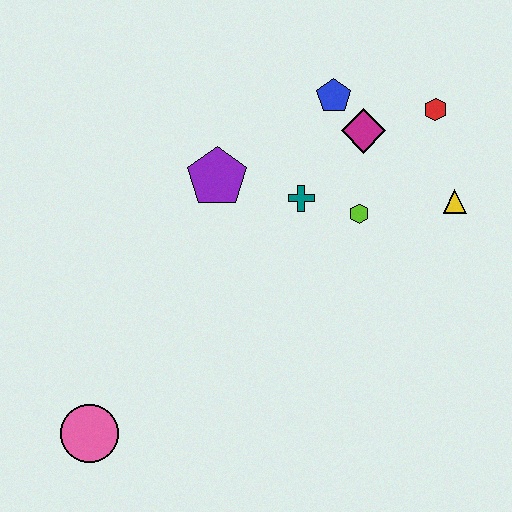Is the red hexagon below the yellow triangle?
No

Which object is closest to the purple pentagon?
The teal cross is closest to the purple pentagon.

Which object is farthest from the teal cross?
The pink circle is farthest from the teal cross.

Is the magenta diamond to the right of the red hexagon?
No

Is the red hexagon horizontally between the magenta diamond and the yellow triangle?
Yes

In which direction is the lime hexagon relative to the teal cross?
The lime hexagon is to the right of the teal cross.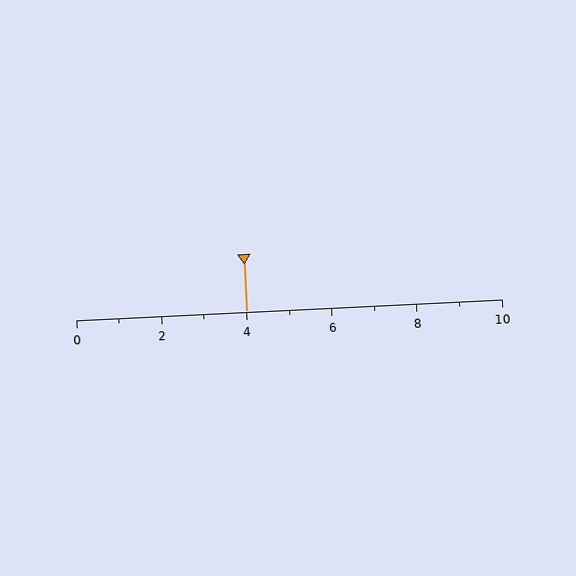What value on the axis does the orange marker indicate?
The marker indicates approximately 4.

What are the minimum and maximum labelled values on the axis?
The axis runs from 0 to 10.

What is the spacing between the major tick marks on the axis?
The major ticks are spaced 2 apart.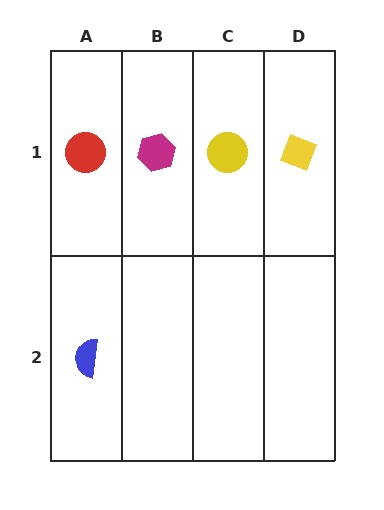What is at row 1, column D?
A yellow diamond.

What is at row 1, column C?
A yellow circle.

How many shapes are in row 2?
1 shape.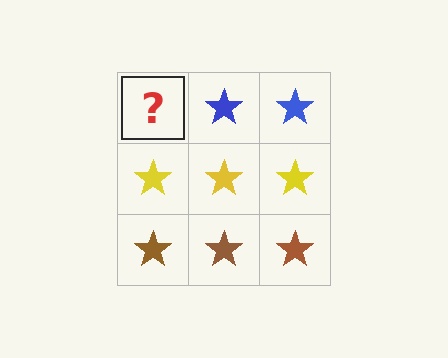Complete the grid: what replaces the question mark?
The question mark should be replaced with a blue star.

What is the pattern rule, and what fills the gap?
The rule is that each row has a consistent color. The gap should be filled with a blue star.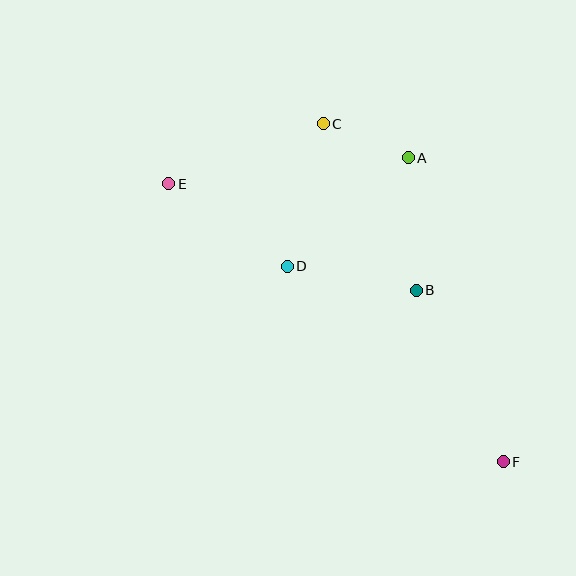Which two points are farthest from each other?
Points E and F are farthest from each other.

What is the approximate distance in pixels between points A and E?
The distance between A and E is approximately 241 pixels.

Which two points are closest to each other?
Points A and C are closest to each other.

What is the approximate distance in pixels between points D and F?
The distance between D and F is approximately 291 pixels.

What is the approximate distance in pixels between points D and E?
The distance between D and E is approximately 144 pixels.